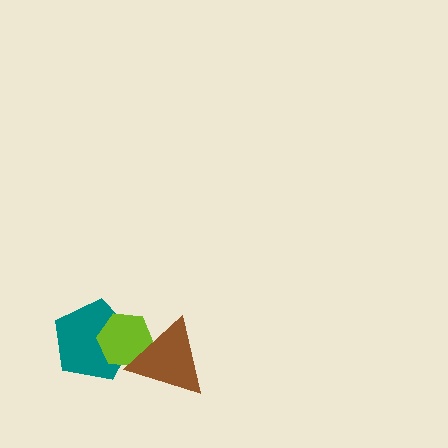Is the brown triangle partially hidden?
No, no other shape covers it.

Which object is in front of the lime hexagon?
The brown triangle is in front of the lime hexagon.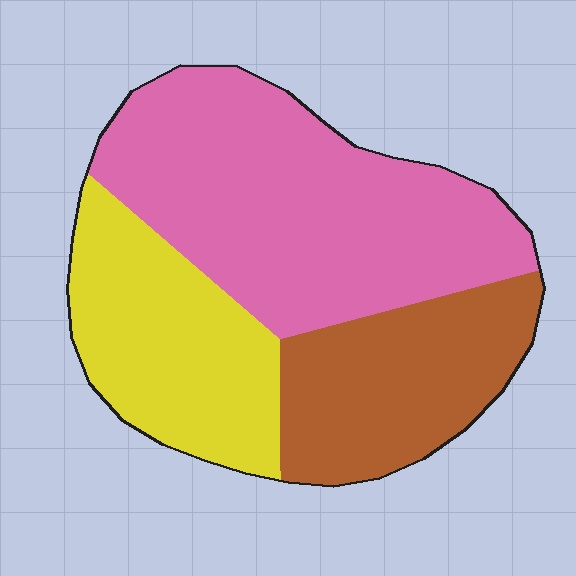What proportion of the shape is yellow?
Yellow covers around 25% of the shape.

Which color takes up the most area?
Pink, at roughly 50%.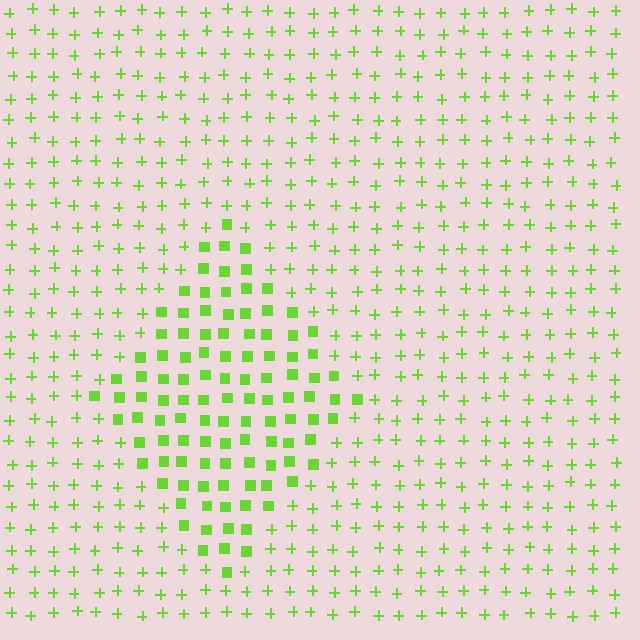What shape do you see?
I see a diamond.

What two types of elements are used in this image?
The image uses squares inside the diamond region and plus signs outside it.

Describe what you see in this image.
The image is filled with small lime elements arranged in a uniform grid. A diamond-shaped region contains squares, while the surrounding area contains plus signs. The boundary is defined purely by the change in element shape.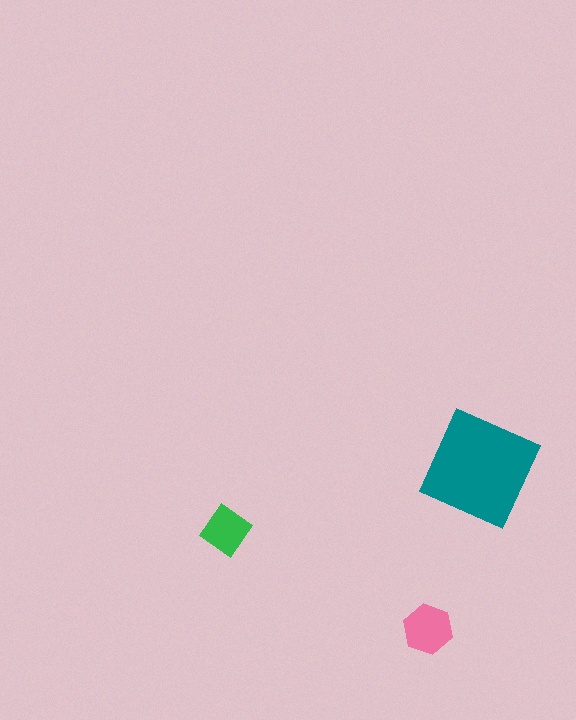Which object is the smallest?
The green diamond.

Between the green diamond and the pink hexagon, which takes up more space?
The pink hexagon.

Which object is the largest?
The teal square.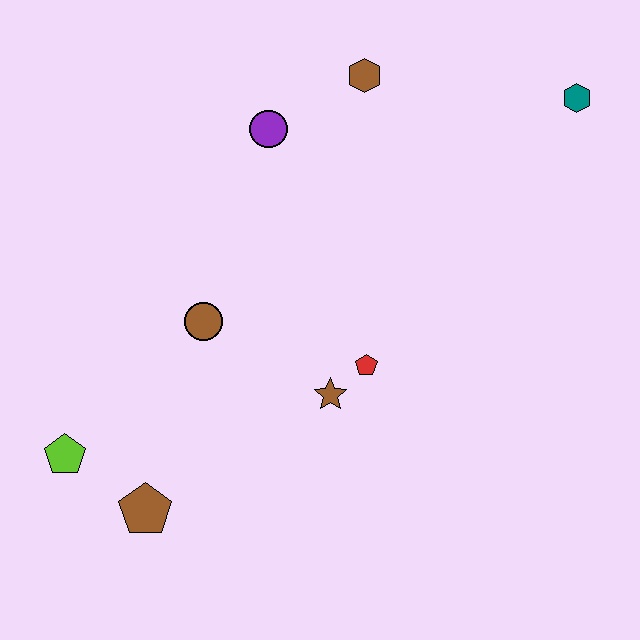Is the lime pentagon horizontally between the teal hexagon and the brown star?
No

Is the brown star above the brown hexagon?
No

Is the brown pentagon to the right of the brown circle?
No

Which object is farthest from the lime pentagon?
The teal hexagon is farthest from the lime pentagon.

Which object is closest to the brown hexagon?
The purple circle is closest to the brown hexagon.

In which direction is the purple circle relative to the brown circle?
The purple circle is above the brown circle.